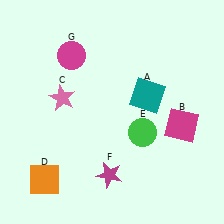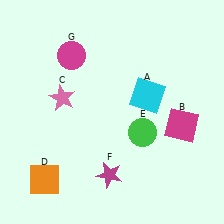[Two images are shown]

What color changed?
The square (A) changed from teal in Image 1 to cyan in Image 2.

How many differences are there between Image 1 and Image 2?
There is 1 difference between the two images.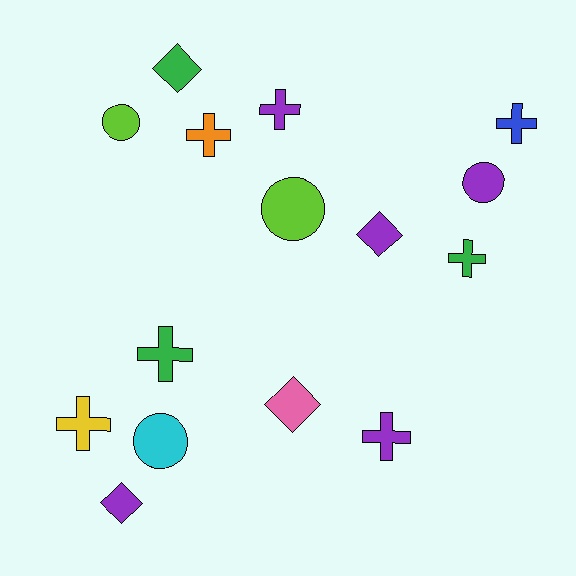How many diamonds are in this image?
There are 4 diamonds.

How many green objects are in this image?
There are 3 green objects.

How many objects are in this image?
There are 15 objects.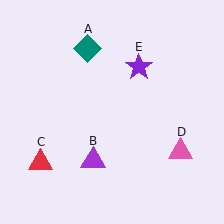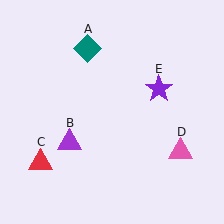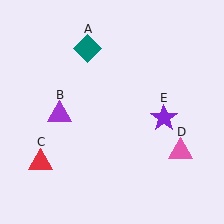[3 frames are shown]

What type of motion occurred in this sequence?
The purple triangle (object B), purple star (object E) rotated clockwise around the center of the scene.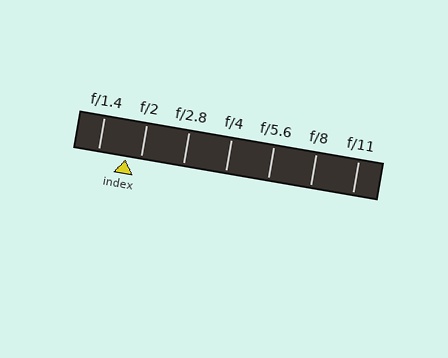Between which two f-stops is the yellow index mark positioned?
The index mark is between f/1.4 and f/2.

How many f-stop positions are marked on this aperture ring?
There are 7 f-stop positions marked.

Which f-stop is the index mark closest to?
The index mark is closest to f/2.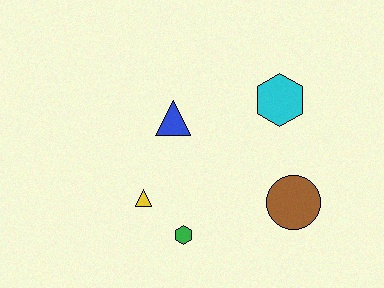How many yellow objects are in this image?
There is 1 yellow object.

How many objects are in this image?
There are 5 objects.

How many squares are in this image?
There are no squares.